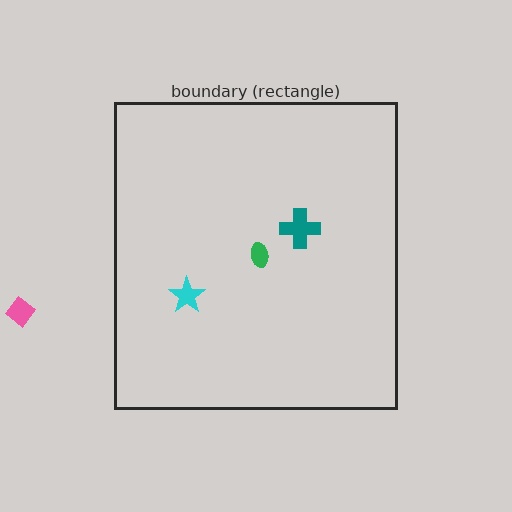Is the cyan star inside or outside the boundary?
Inside.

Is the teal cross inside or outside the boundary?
Inside.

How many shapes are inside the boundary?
3 inside, 1 outside.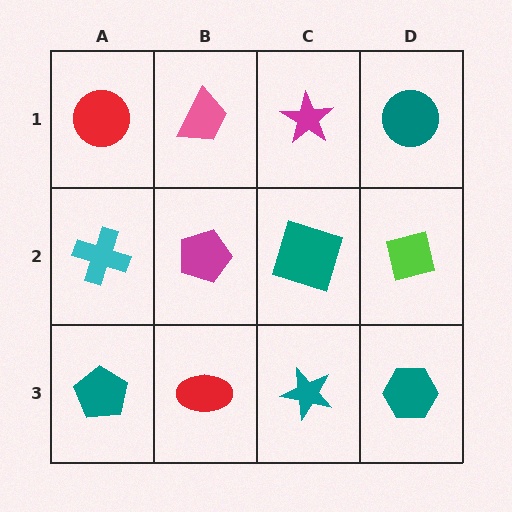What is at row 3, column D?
A teal hexagon.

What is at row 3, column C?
A teal star.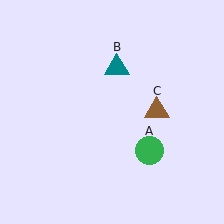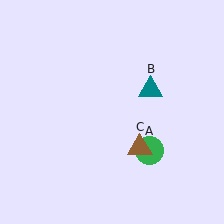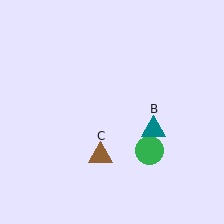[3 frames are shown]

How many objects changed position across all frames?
2 objects changed position: teal triangle (object B), brown triangle (object C).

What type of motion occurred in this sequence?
The teal triangle (object B), brown triangle (object C) rotated clockwise around the center of the scene.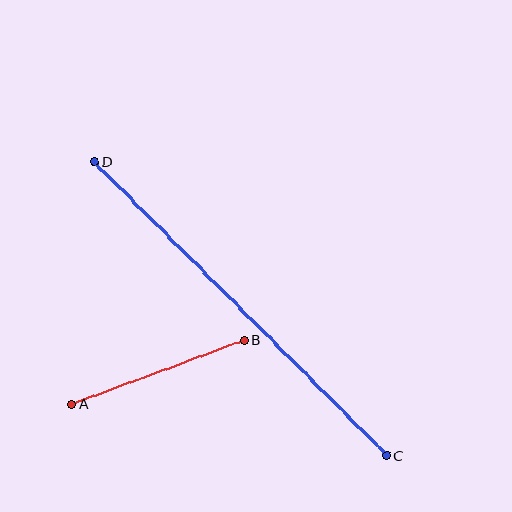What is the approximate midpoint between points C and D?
The midpoint is at approximately (240, 309) pixels.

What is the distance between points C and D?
The distance is approximately 414 pixels.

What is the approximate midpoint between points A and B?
The midpoint is at approximately (158, 372) pixels.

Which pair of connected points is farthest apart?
Points C and D are farthest apart.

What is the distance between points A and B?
The distance is approximately 184 pixels.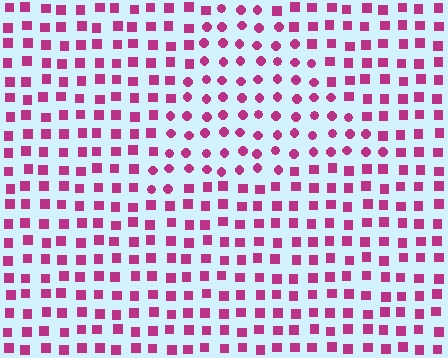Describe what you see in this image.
The image is filled with small magenta elements arranged in a uniform grid. A triangle-shaped region contains circles, while the surrounding area contains squares. The boundary is defined purely by the change in element shape.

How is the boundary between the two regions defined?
The boundary is defined by a change in element shape: circles inside vs. squares outside. All elements share the same color and spacing.